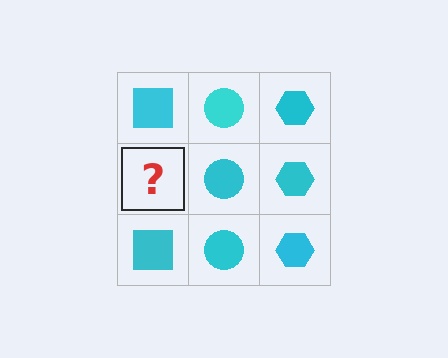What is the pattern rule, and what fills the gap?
The rule is that each column has a consistent shape. The gap should be filled with a cyan square.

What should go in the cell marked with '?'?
The missing cell should contain a cyan square.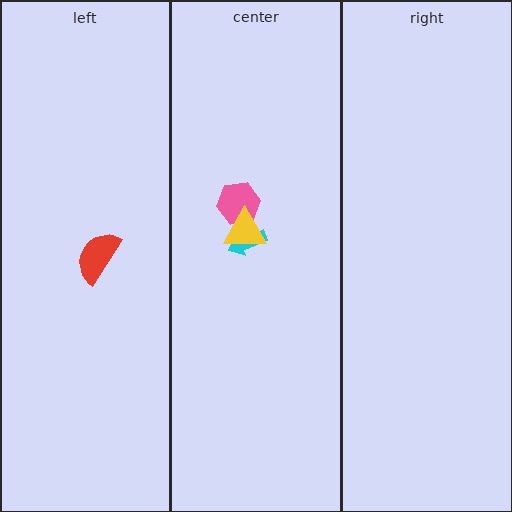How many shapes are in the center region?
3.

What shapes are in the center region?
The pink hexagon, the cyan arrow, the yellow triangle.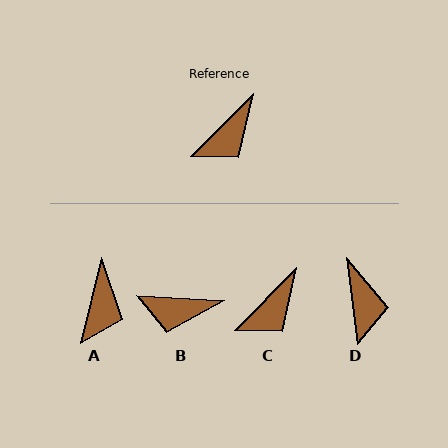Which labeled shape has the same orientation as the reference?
C.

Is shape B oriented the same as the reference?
No, it is off by about 48 degrees.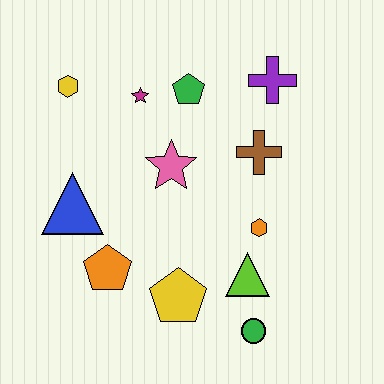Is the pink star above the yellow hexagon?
No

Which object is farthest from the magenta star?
The green circle is farthest from the magenta star.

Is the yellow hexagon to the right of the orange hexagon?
No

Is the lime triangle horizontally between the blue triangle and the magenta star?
No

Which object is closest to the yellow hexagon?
The magenta star is closest to the yellow hexagon.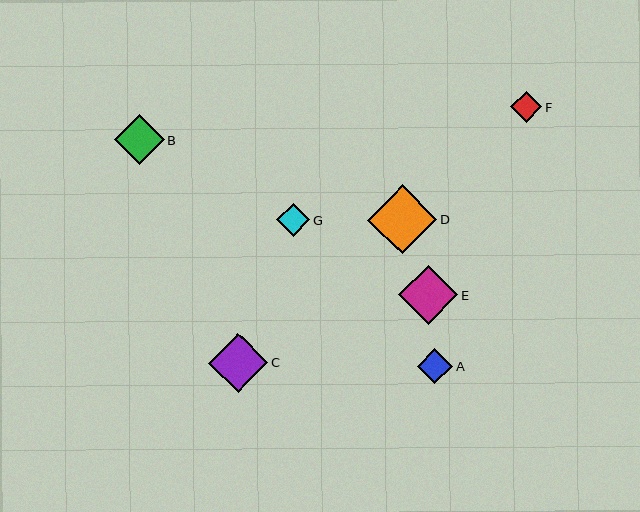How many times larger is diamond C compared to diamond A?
Diamond C is approximately 1.7 times the size of diamond A.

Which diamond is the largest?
Diamond D is the largest with a size of approximately 69 pixels.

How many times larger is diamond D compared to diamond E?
Diamond D is approximately 1.2 times the size of diamond E.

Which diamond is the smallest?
Diamond F is the smallest with a size of approximately 31 pixels.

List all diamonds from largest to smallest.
From largest to smallest: D, E, C, B, A, G, F.